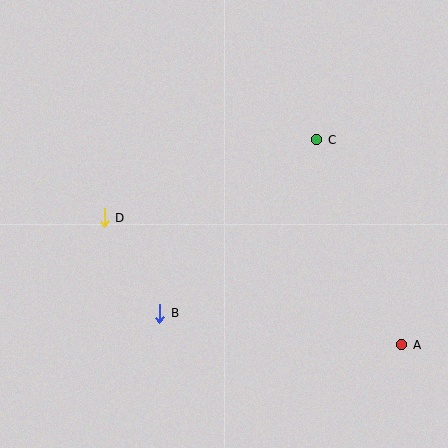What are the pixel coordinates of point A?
Point A is at (402, 345).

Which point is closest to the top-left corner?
Point D is closest to the top-left corner.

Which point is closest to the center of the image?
Point B at (160, 313) is closest to the center.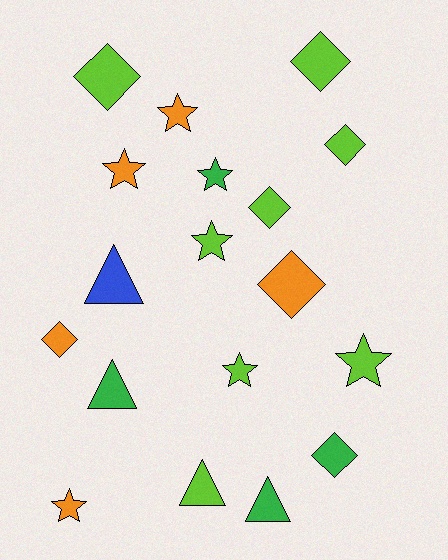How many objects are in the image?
There are 18 objects.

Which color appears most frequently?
Lime, with 8 objects.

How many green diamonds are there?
There is 1 green diamond.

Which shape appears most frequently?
Star, with 7 objects.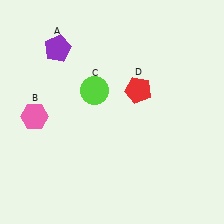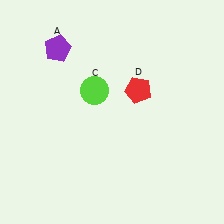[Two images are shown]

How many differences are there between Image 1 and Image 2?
There is 1 difference between the two images.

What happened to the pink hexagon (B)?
The pink hexagon (B) was removed in Image 2. It was in the bottom-left area of Image 1.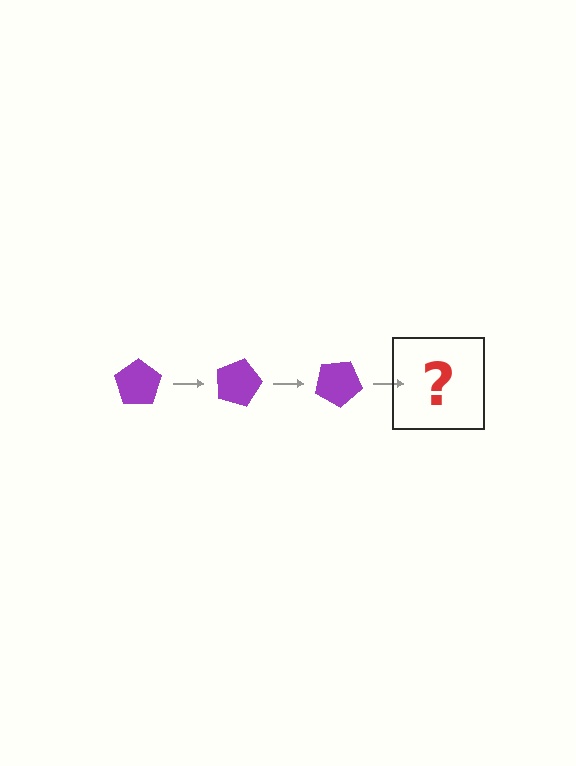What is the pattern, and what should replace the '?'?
The pattern is that the pentagon rotates 15 degrees each step. The '?' should be a purple pentagon rotated 45 degrees.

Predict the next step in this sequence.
The next step is a purple pentagon rotated 45 degrees.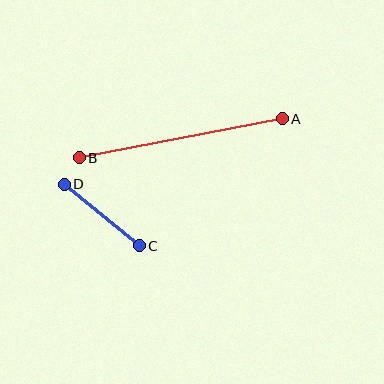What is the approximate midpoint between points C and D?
The midpoint is at approximately (102, 215) pixels.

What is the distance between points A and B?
The distance is approximately 206 pixels.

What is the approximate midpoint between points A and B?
The midpoint is at approximately (181, 138) pixels.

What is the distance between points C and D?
The distance is approximately 97 pixels.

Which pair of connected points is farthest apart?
Points A and B are farthest apart.